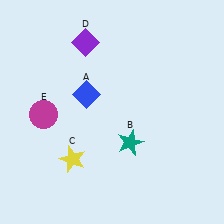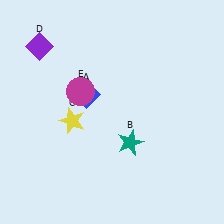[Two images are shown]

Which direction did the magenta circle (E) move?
The magenta circle (E) moved right.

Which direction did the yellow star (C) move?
The yellow star (C) moved up.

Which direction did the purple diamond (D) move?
The purple diamond (D) moved left.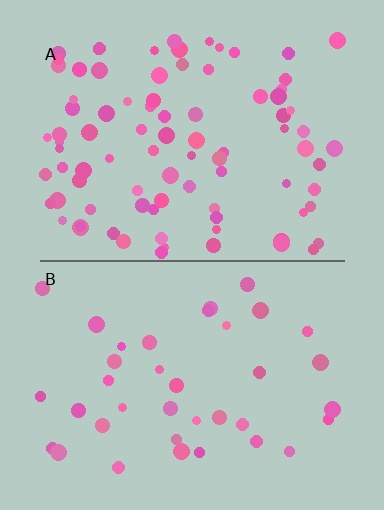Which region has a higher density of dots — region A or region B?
A (the top).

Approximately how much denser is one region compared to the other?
Approximately 2.4× — region A over region B.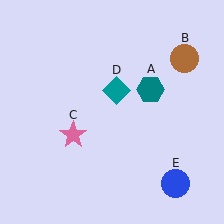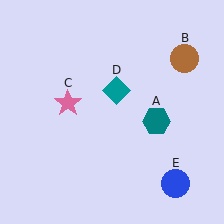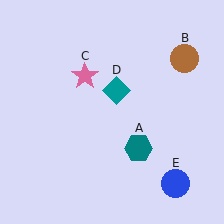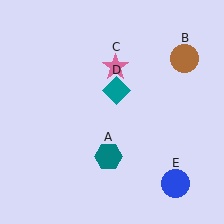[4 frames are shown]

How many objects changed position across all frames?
2 objects changed position: teal hexagon (object A), pink star (object C).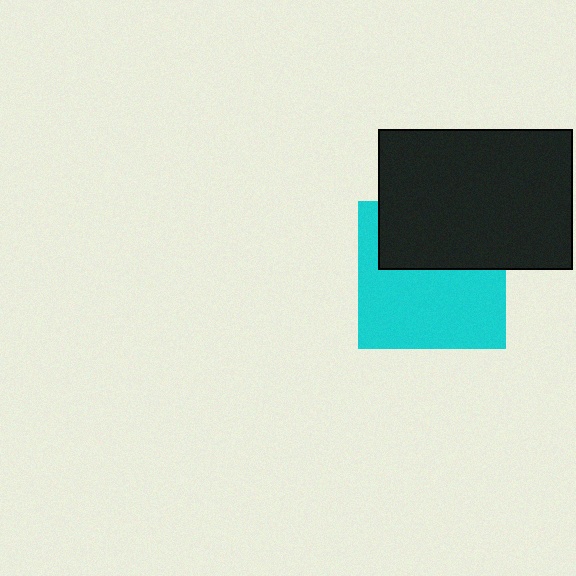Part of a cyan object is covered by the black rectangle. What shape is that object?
It is a square.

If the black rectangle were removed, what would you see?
You would see the complete cyan square.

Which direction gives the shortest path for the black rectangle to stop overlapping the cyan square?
Moving up gives the shortest separation.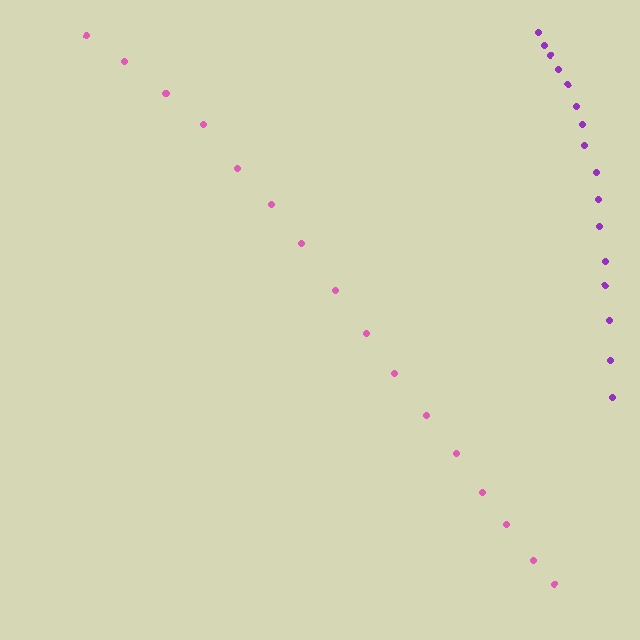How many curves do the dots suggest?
There are 2 distinct paths.